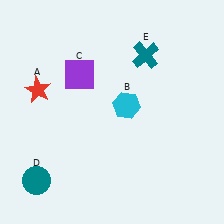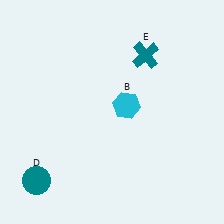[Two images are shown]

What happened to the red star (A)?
The red star (A) was removed in Image 2. It was in the top-left area of Image 1.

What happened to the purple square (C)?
The purple square (C) was removed in Image 2. It was in the top-left area of Image 1.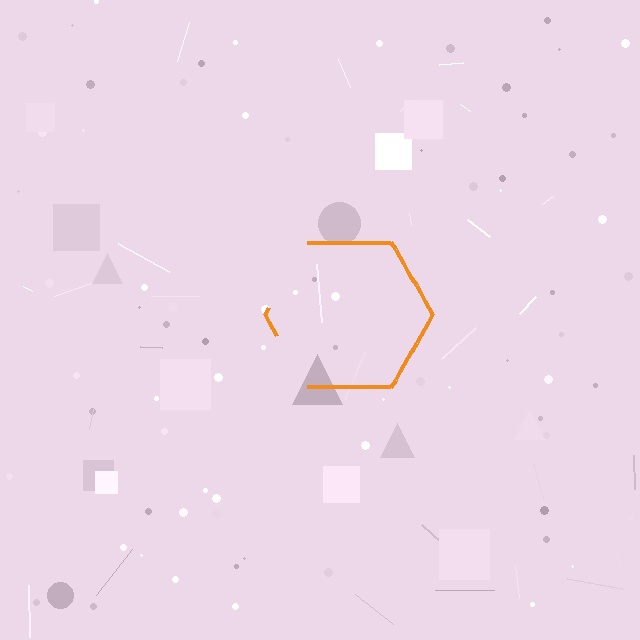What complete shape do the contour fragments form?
The contour fragments form a hexagon.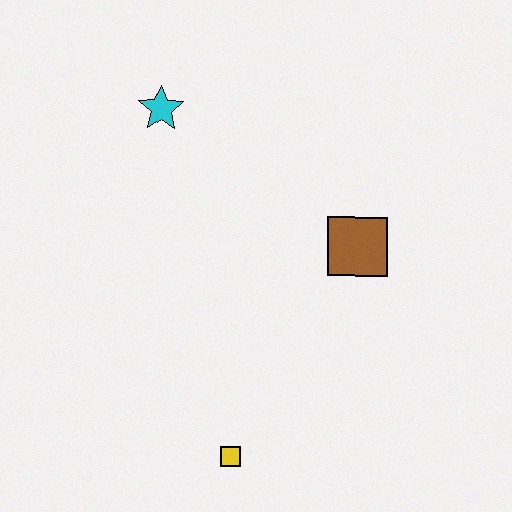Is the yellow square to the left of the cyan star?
No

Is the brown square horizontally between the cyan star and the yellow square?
No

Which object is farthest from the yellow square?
The cyan star is farthest from the yellow square.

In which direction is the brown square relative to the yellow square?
The brown square is above the yellow square.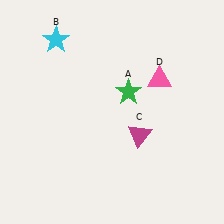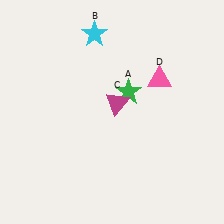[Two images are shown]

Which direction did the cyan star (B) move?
The cyan star (B) moved right.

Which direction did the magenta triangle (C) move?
The magenta triangle (C) moved up.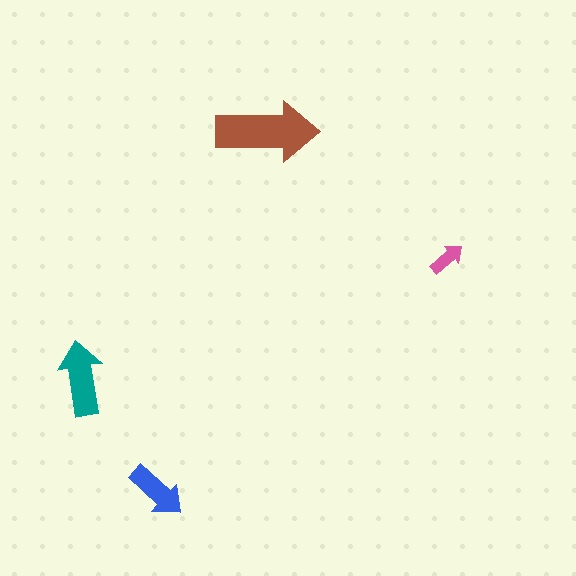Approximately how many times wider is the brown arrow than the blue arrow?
About 1.5 times wider.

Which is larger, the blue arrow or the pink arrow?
The blue one.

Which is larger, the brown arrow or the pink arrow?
The brown one.